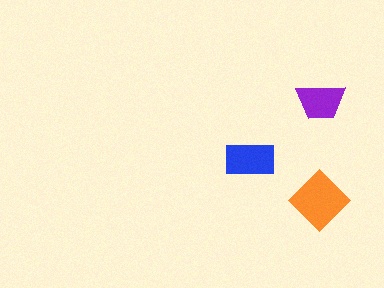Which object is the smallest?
The purple trapezoid.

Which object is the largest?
The orange diamond.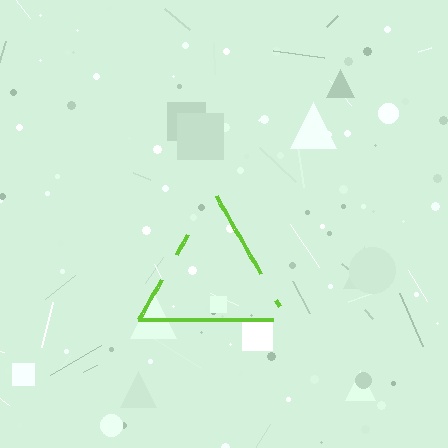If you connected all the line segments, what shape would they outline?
They would outline a triangle.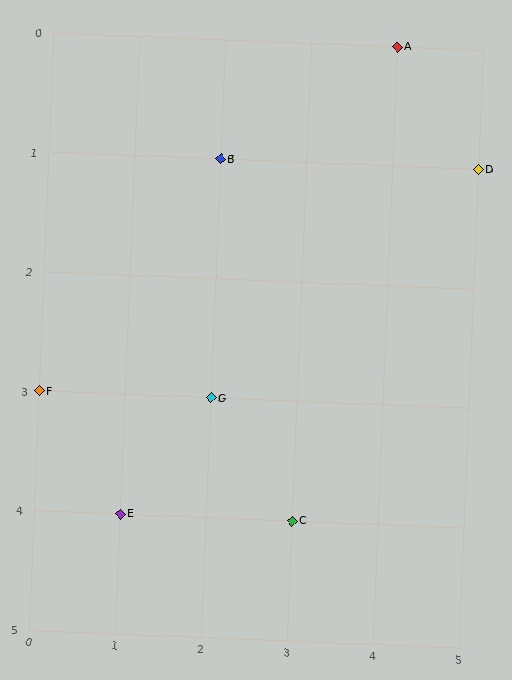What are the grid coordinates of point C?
Point C is at grid coordinates (3, 4).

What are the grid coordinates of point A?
Point A is at grid coordinates (4, 0).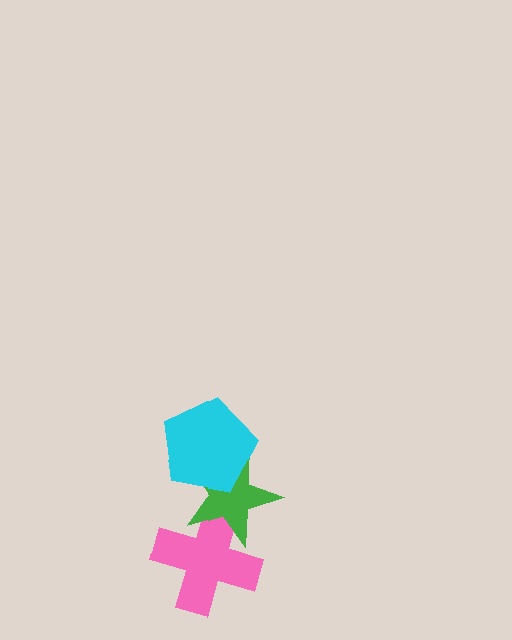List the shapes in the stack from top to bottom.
From top to bottom: the cyan pentagon, the green star, the pink cross.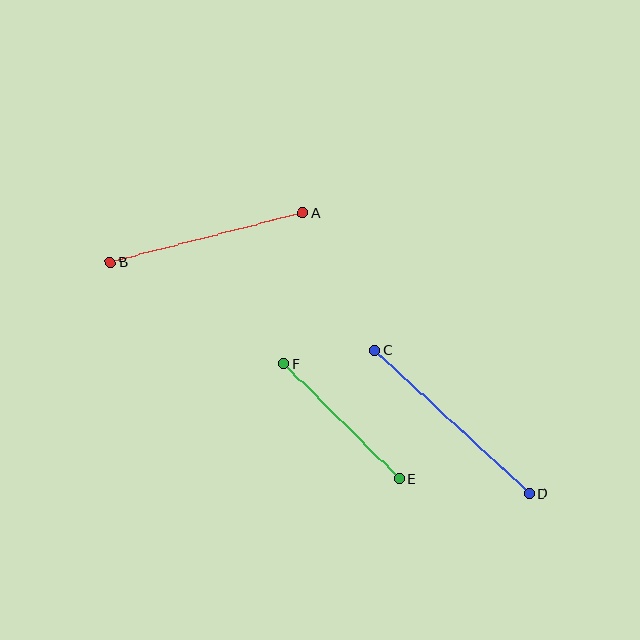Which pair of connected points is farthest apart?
Points C and D are farthest apart.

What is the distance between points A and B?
The distance is approximately 199 pixels.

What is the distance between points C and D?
The distance is approximately 211 pixels.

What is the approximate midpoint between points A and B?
The midpoint is at approximately (207, 238) pixels.